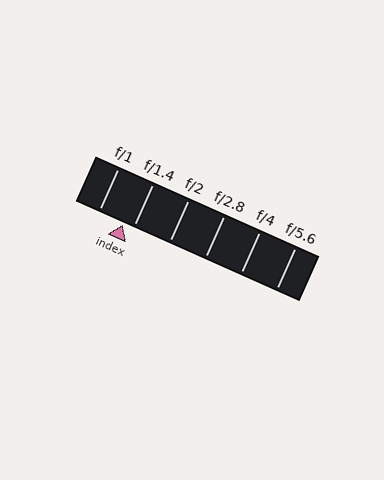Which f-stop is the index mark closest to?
The index mark is closest to f/1.4.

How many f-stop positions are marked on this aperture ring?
There are 6 f-stop positions marked.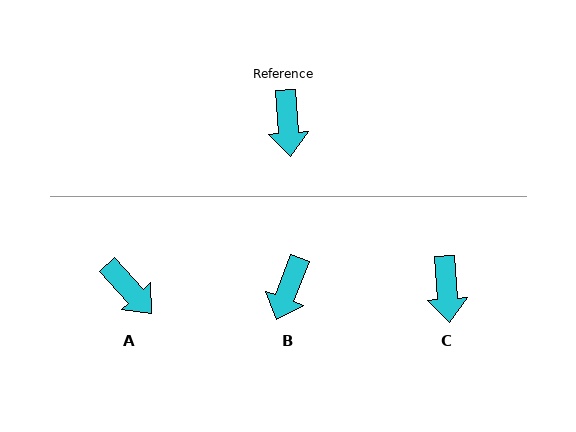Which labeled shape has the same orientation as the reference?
C.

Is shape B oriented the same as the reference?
No, it is off by about 25 degrees.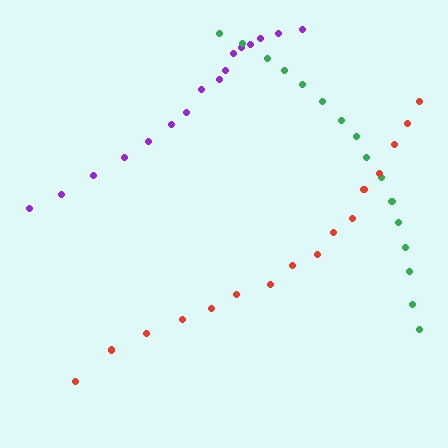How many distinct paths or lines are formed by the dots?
There are 3 distinct paths.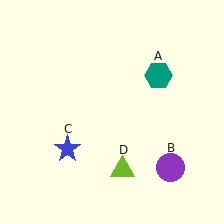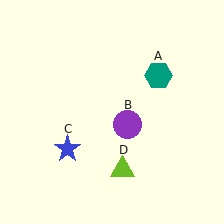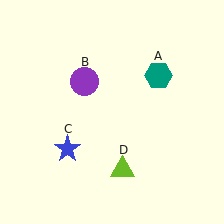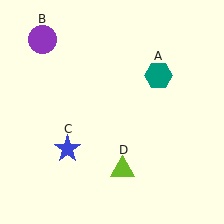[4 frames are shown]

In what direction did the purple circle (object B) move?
The purple circle (object B) moved up and to the left.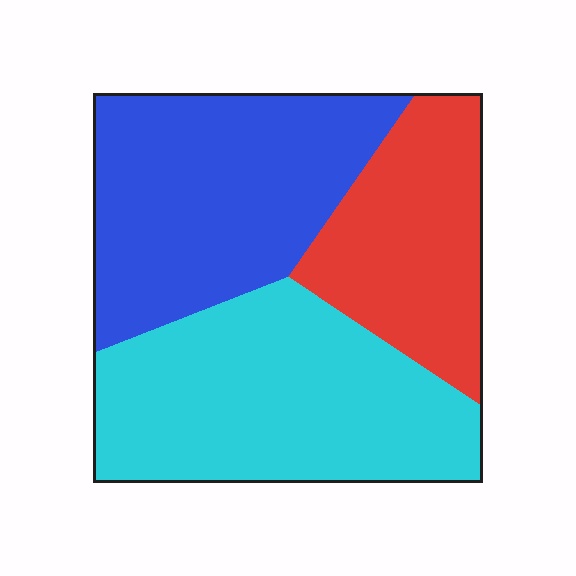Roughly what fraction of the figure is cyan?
Cyan takes up about two fifths (2/5) of the figure.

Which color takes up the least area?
Red, at roughly 25%.